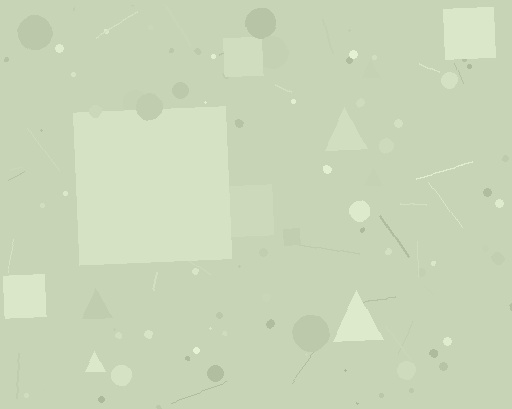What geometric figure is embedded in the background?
A square is embedded in the background.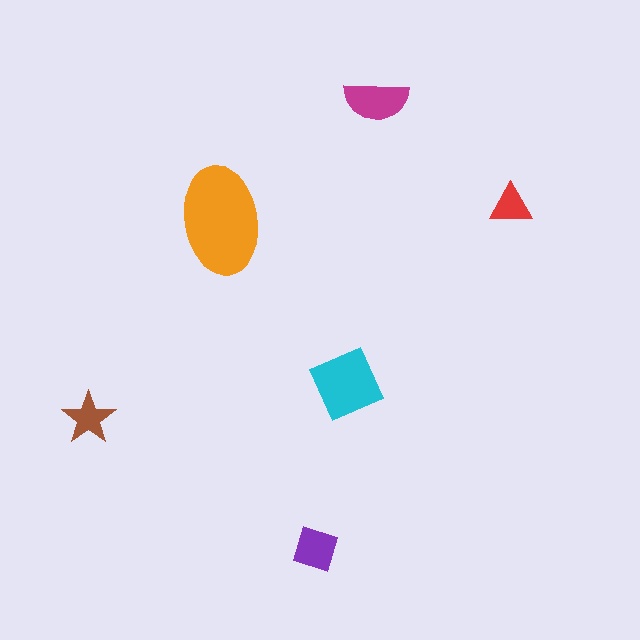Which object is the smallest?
The red triangle.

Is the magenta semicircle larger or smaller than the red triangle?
Larger.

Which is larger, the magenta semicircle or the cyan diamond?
The cyan diamond.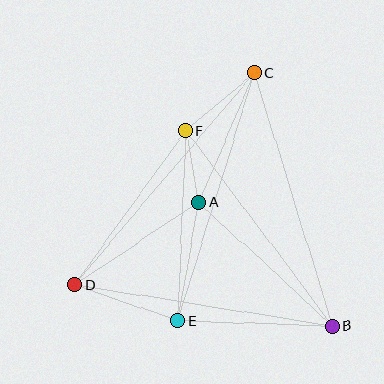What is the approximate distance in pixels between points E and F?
The distance between E and F is approximately 190 pixels.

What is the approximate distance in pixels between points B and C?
The distance between B and C is approximately 265 pixels.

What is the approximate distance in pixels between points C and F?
The distance between C and F is approximately 90 pixels.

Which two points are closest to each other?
Points A and F are closest to each other.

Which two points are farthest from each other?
Points C and D are farthest from each other.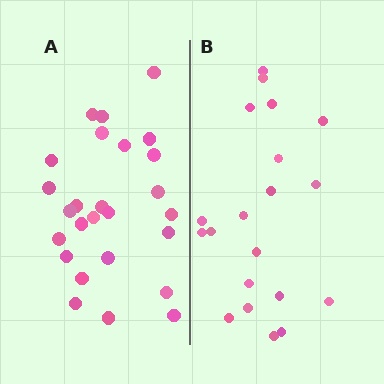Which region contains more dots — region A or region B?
Region A (the left region) has more dots.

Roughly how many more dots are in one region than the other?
Region A has about 6 more dots than region B.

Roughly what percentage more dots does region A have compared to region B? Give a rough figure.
About 30% more.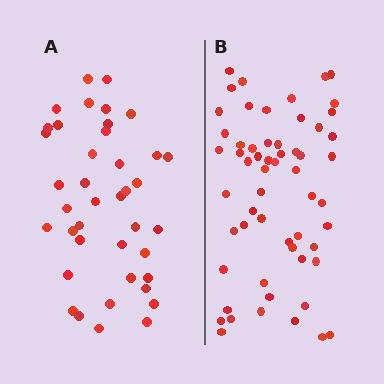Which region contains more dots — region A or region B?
Region B (the right region) has more dots.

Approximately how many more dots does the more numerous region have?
Region B has approximately 20 more dots than region A.